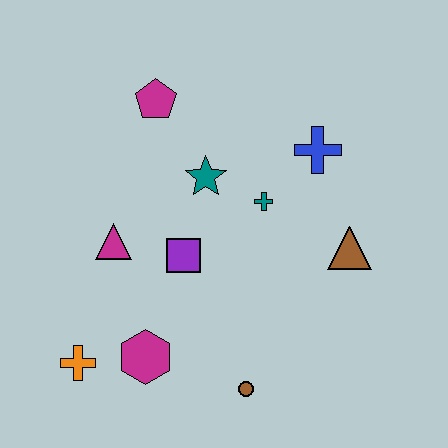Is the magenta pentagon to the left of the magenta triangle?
No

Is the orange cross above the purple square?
No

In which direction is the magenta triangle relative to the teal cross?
The magenta triangle is to the left of the teal cross.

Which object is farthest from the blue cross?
The orange cross is farthest from the blue cross.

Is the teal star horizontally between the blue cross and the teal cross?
No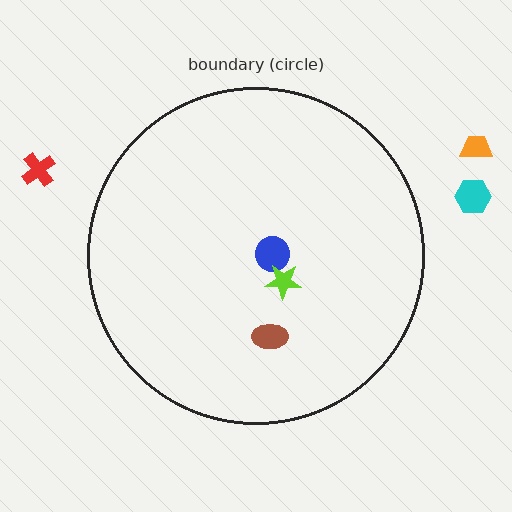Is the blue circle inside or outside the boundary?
Inside.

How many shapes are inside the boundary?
3 inside, 3 outside.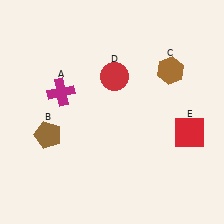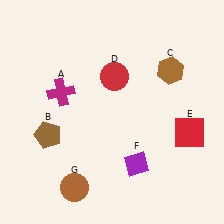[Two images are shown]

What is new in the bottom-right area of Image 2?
A purple diamond (F) was added in the bottom-right area of Image 2.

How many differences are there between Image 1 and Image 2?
There are 2 differences between the two images.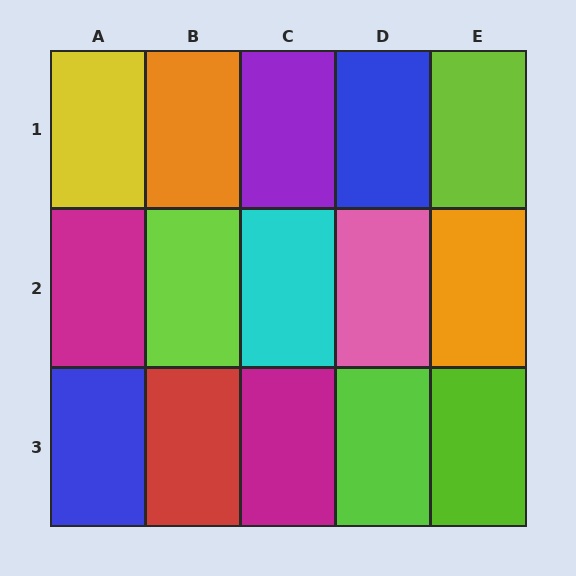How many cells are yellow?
1 cell is yellow.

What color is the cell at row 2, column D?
Pink.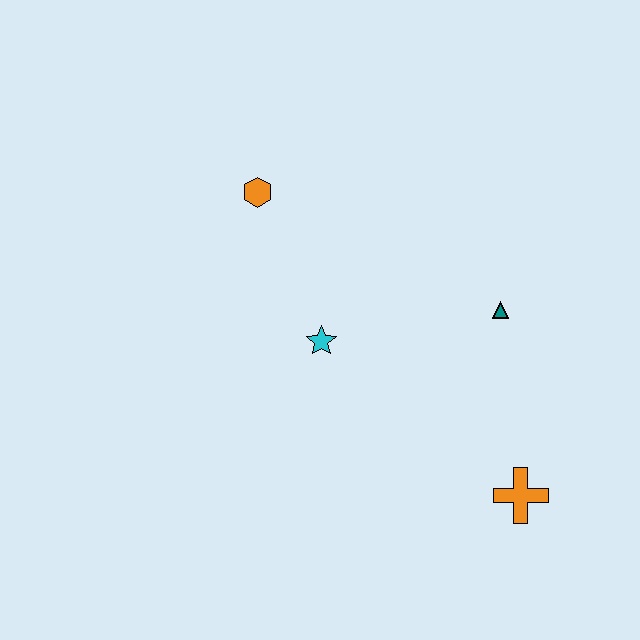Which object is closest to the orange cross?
The teal triangle is closest to the orange cross.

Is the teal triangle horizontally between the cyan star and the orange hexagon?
No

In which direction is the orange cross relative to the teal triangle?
The orange cross is below the teal triangle.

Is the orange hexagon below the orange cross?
No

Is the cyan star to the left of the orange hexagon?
No